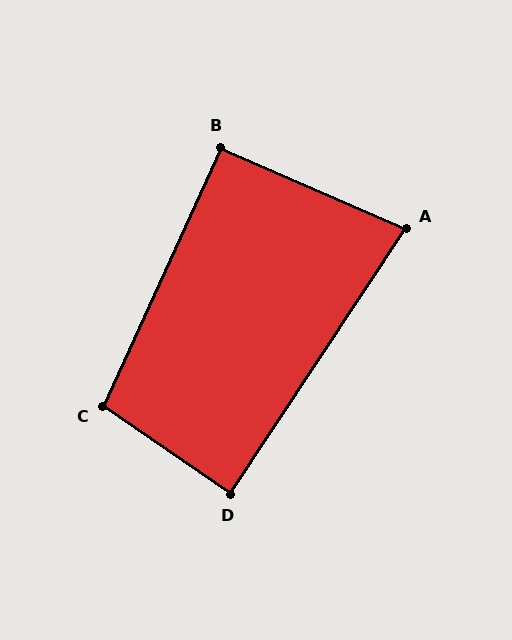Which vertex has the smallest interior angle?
A, at approximately 80 degrees.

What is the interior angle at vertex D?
Approximately 89 degrees (approximately right).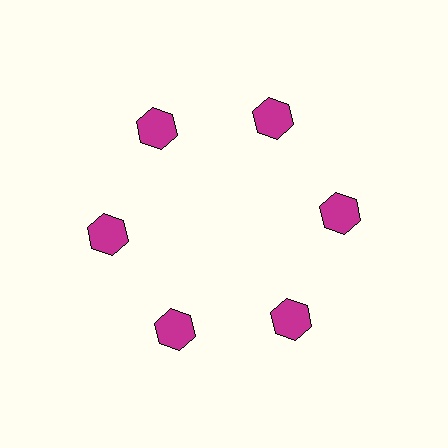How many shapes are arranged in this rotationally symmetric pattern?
There are 6 shapes, arranged in 6 groups of 1.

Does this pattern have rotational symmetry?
Yes, this pattern has 6-fold rotational symmetry. It looks the same after rotating 60 degrees around the center.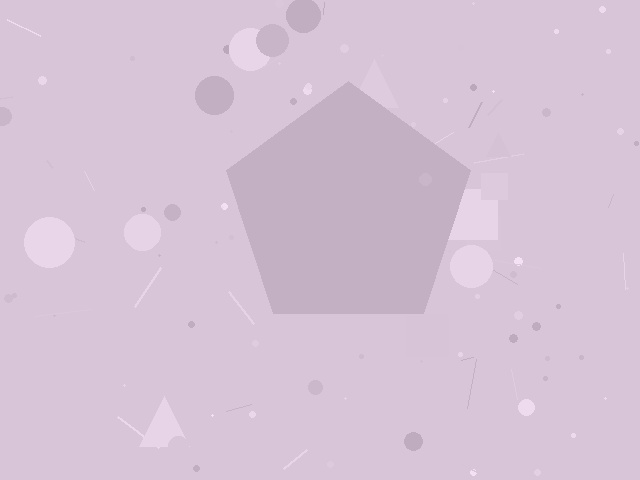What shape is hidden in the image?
A pentagon is hidden in the image.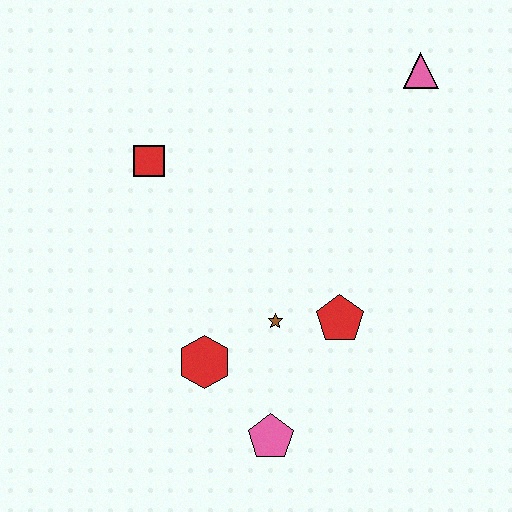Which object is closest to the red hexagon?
The brown star is closest to the red hexagon.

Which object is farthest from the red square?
The pink pentagon is farthest from the red square.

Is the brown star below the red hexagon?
No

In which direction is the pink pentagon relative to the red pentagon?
The pink pentagon is below the red pentagon.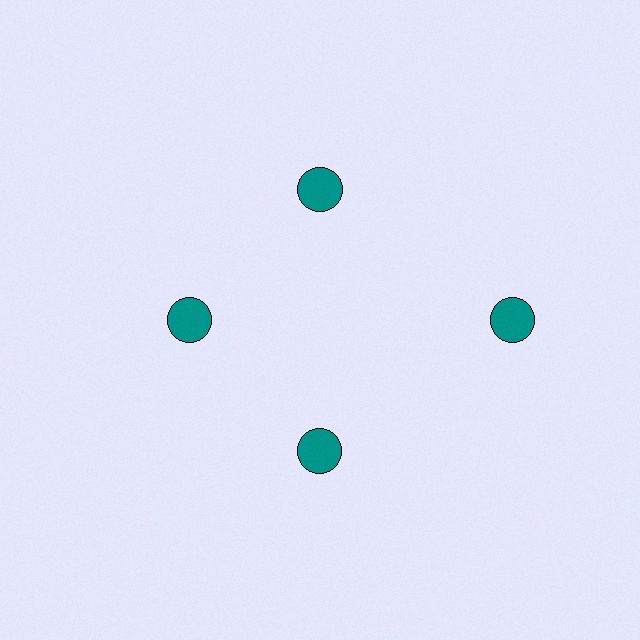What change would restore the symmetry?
The symmetry would be restored by moving it inward, back onto the ring so that all 4 circles sit at equal angles and equal distance from the center.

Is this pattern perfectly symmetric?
No. The 4 teal circles are arranged in a ring, but one element near the 3 o'clock position is pushed outward from the center, breaking the 4-fold rotational symmetry.